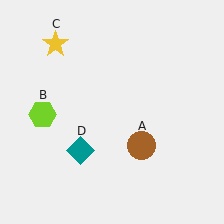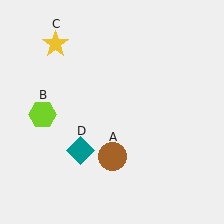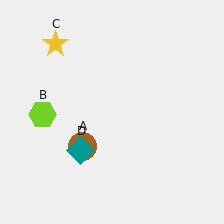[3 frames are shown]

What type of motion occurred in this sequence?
The brown circle (object A) rotated clockwise around the center of the scene.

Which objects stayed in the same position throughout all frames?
Lime hexagon (object B) and yellow star (object C) and teal diamond (object D) remained stationary.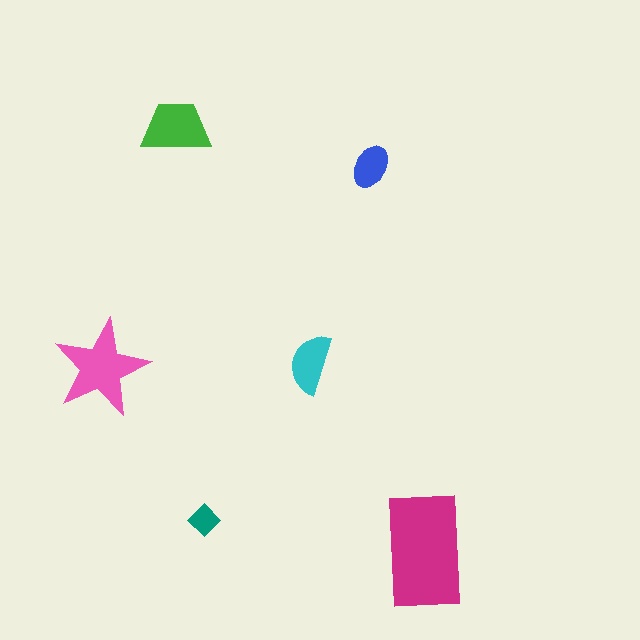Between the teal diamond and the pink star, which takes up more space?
The pink star.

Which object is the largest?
The magenta rectangle.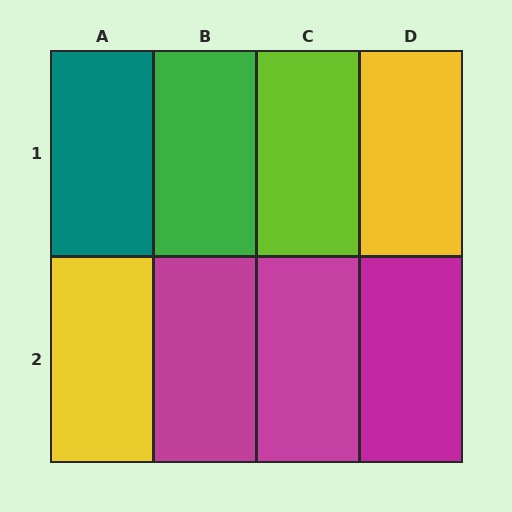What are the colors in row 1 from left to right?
Teal, green, lime, yellow.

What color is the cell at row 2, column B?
Magenta.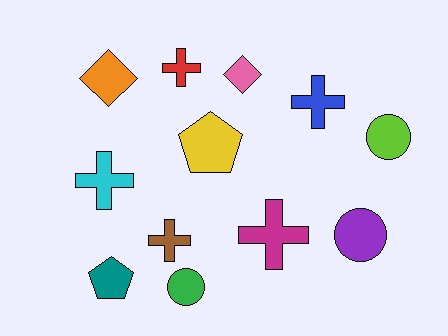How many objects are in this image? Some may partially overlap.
There are 12 objects.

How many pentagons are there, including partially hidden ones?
There are 2 pentagons.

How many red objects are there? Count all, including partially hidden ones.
There is 1 red object.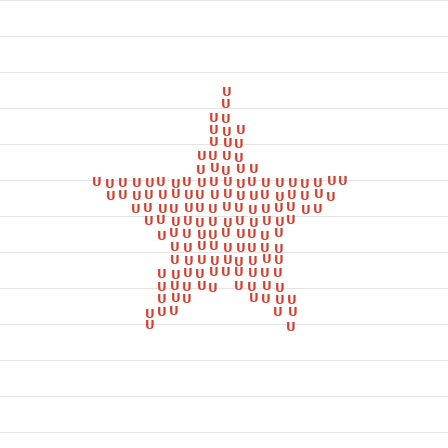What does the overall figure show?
The overall figure shows a star.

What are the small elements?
The small elements are letter U's.